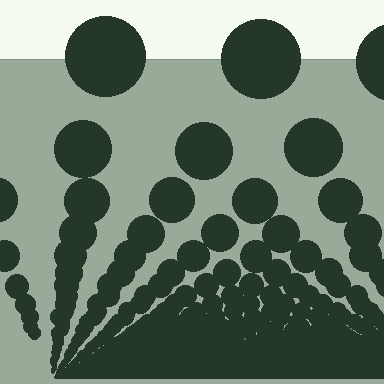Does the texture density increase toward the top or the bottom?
Density increases toward the bottom.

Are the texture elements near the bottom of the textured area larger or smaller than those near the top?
Smaller. The gradient is inverted — elements near the bottom are smaller and denser.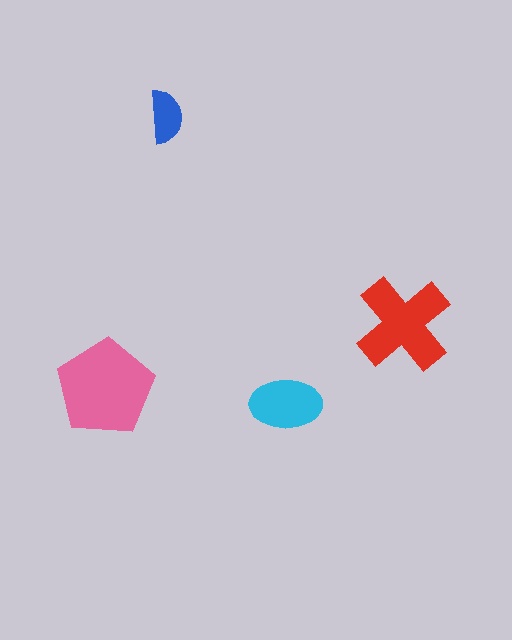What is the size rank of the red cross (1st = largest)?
2nd.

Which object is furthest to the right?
The red cross is rightmost.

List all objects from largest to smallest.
The pink pentagon, the red cross, the cyan ellipse, the blue semicircle.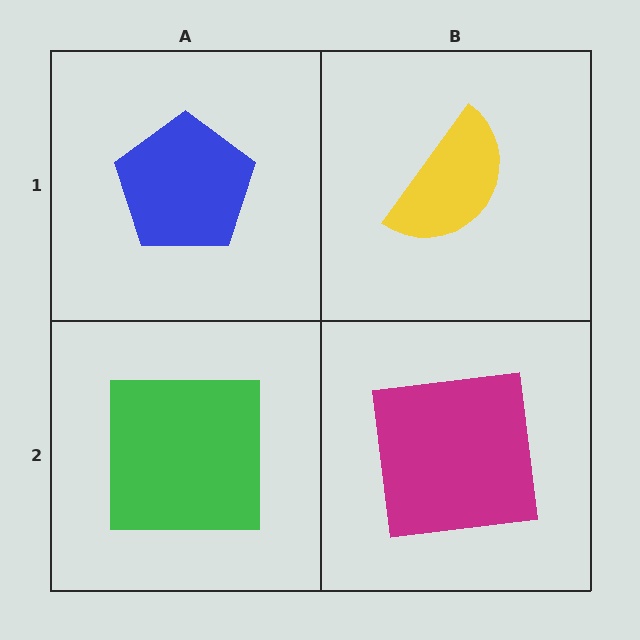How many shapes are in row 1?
2 shapes.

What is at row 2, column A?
A green square.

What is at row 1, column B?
A yellow semicircle.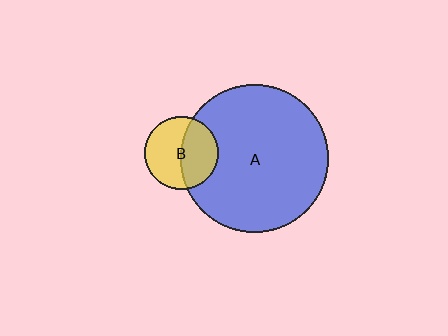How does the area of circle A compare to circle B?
Approximately 4.1 times.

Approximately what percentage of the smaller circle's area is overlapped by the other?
Approximately 45%.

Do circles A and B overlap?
Yes.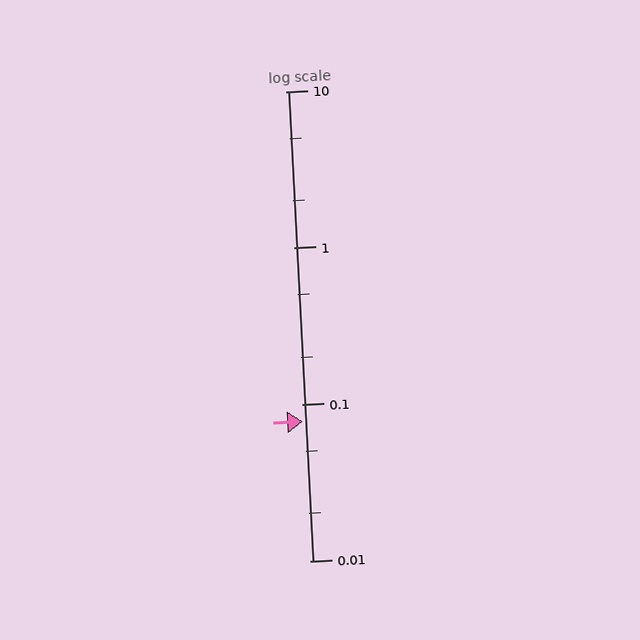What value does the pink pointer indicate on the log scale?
The pointer indicates approximately 0.078.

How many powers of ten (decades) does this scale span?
The scale spans 3 decades, from 0.01 to 10.